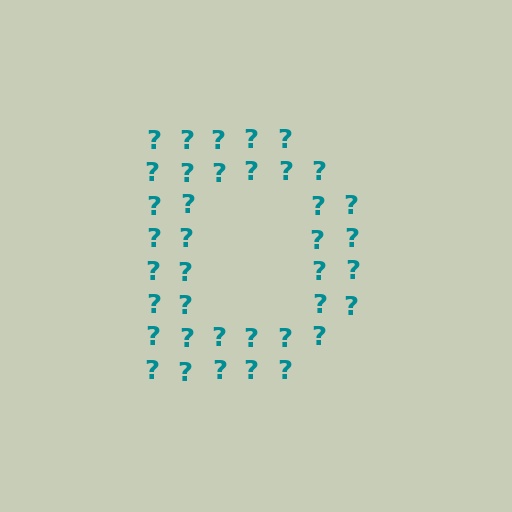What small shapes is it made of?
It is made of small question marks.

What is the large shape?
The large shape is the letter D.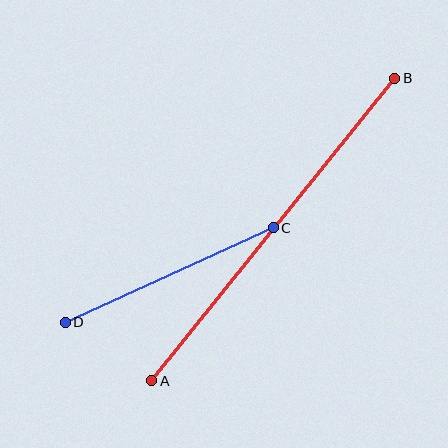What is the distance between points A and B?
The distance is approximately 388 pixels.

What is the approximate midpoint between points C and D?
The midpoint is at approximately (169, 275) pixels.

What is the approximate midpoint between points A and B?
The midpoint is at approximately (273, 229) pixels.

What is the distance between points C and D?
The distance is approximately 229 pixels.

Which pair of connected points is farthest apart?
Points A and B are farthest apart.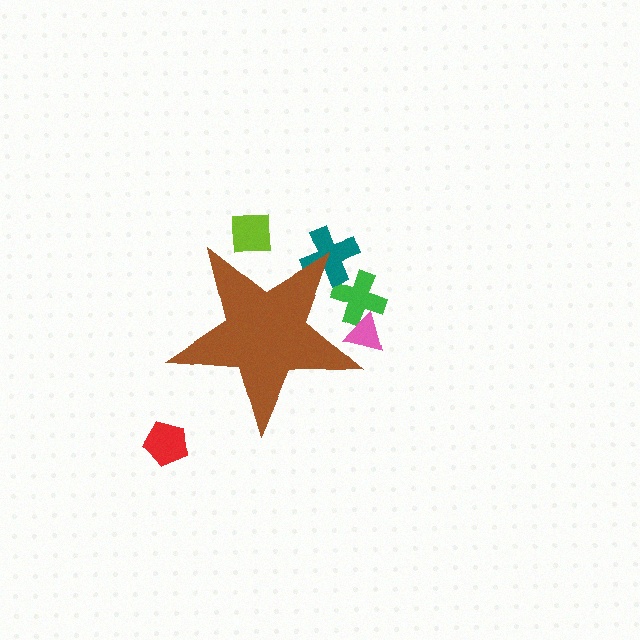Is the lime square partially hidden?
Yes, the lime square is partially hidden behind the brown star.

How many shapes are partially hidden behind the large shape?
4 shapes are partially hidden.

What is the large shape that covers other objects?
A brown star.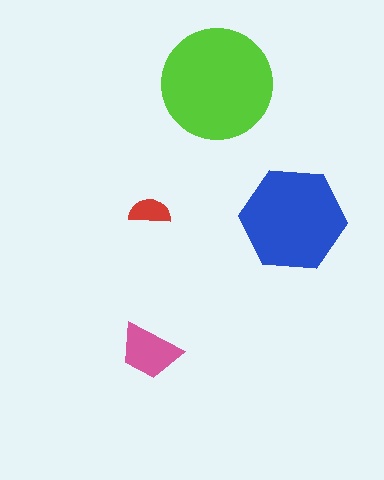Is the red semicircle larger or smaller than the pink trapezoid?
Smaller.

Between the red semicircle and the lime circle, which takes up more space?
The lime circle.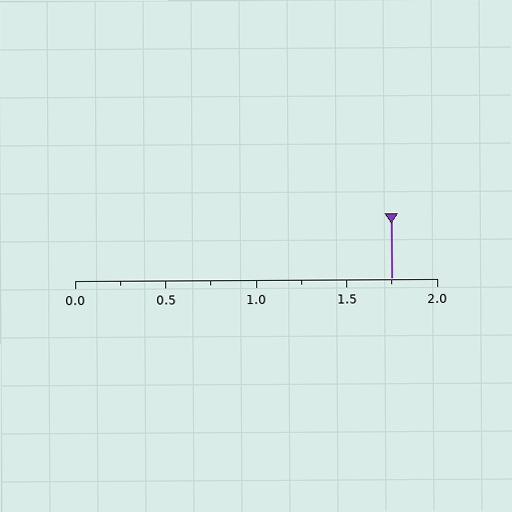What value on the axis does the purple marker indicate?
The marker indicates approximately 1.75.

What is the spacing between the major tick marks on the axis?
The major ticks are spaced 0.5 apart.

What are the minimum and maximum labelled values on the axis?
The axis runs from 0.0 to 2.0.